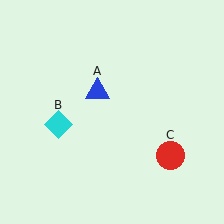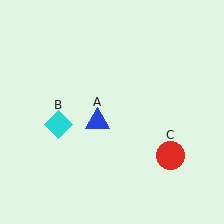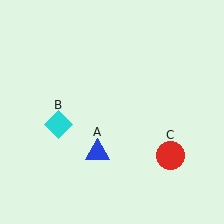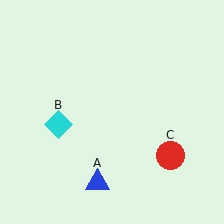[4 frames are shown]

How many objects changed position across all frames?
1 object changed position: blue triangle (object A).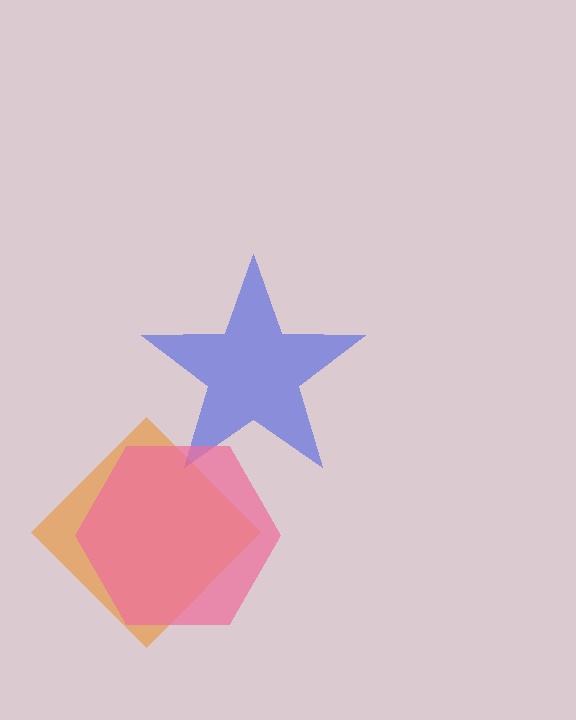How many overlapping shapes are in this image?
There are 3 overlapping shapes in the image.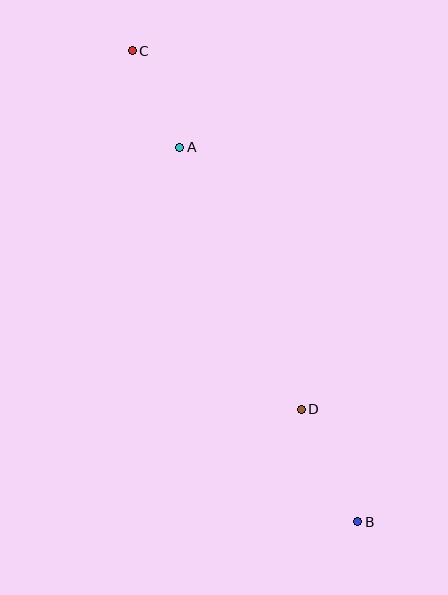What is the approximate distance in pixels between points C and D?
The distance between C and D is approximately 396 pixels.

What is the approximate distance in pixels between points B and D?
The distance between B and D is approximately 126 pixels.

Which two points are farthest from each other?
Points B and C are farthest from each other.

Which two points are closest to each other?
Points A and C are closest to each other.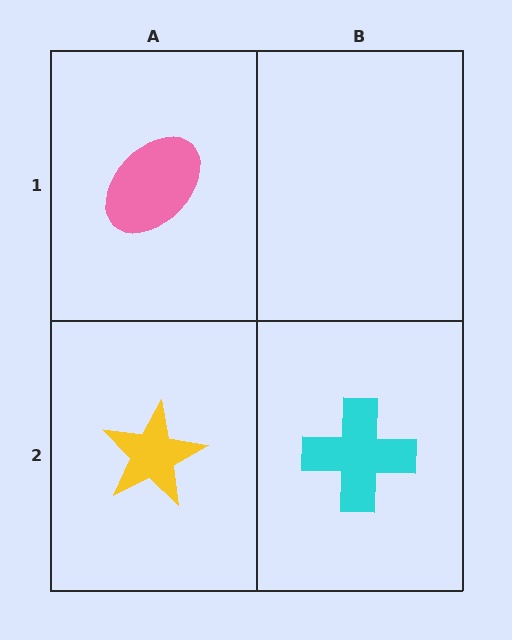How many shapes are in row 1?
1 shape.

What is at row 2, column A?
A yellow star.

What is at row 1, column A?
A pink ellipse.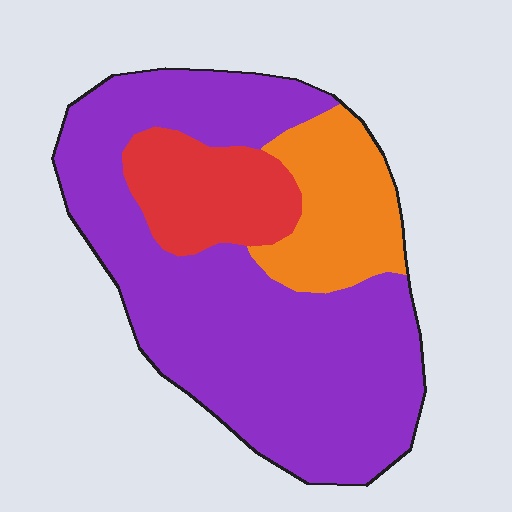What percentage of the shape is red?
Red takes up less than a sixth of the shape.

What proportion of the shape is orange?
Orange takes up less than a quarter of the shape.